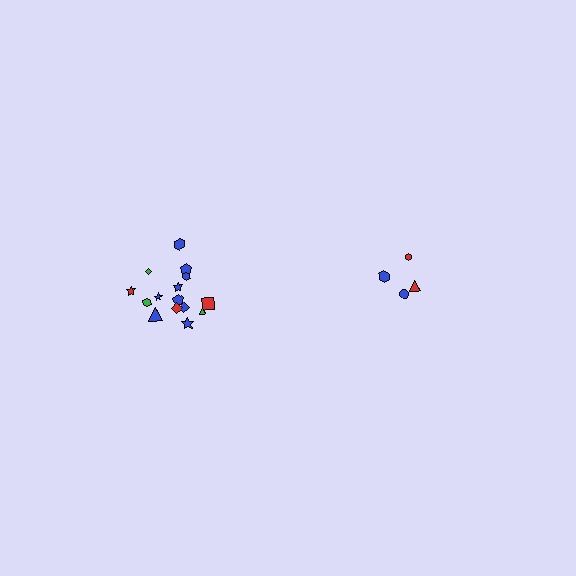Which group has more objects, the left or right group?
The left group.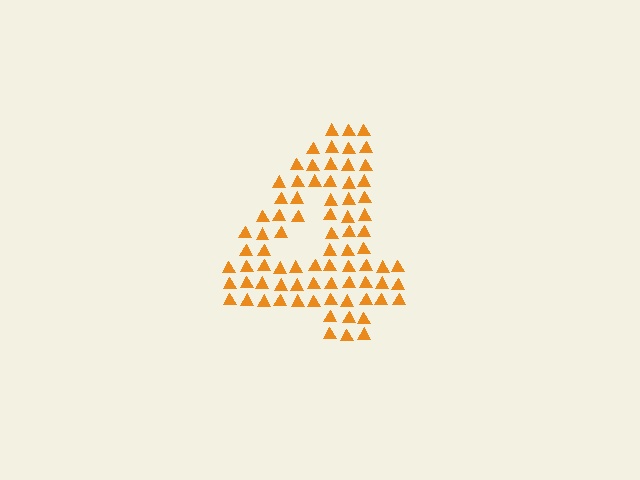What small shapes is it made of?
It is made of small triangles.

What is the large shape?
The large shape is the digit 4.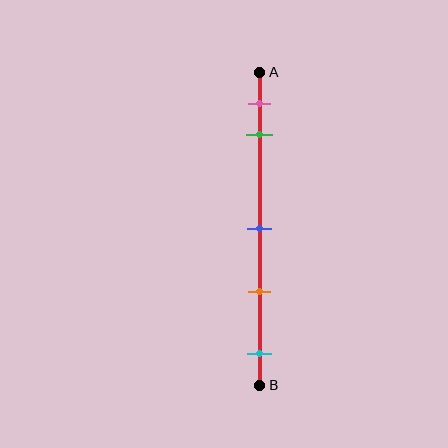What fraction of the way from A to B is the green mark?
The green mark is approximately 20% (0.2) of the way from A to B.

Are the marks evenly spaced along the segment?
No, the marks are not evenly spaced.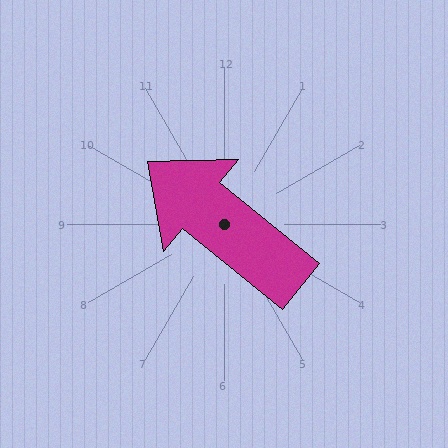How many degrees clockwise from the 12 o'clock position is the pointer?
Approximately 309 degrees.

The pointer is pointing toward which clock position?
Roughly 10 o'clock.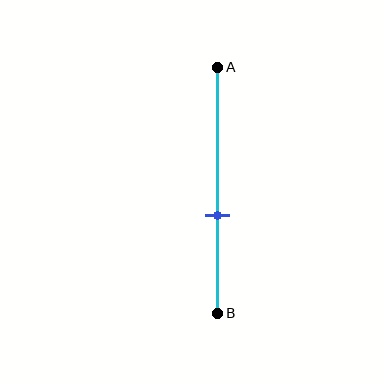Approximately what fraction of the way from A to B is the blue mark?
The blue mark is approximately 60% of the way from A to B.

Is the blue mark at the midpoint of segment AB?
No, the mark is at about 60% from A, not at the 50% midpoint.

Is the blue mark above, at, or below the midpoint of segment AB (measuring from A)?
The blue mark is below the midpoint of segment AB.